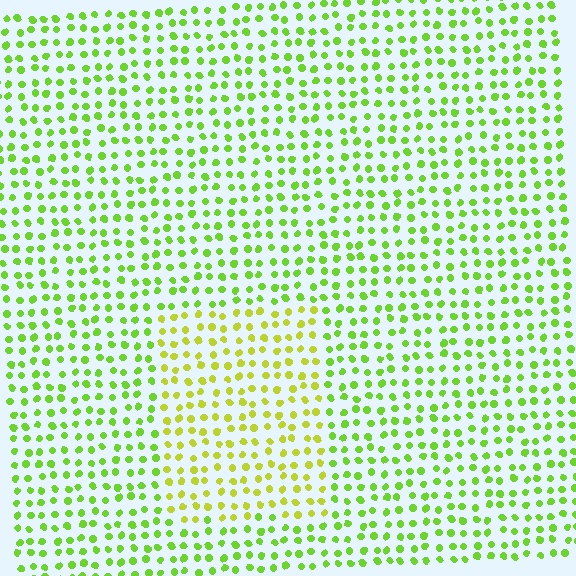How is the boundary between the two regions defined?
The boundary is defined purely by a slight shift in hue (about 29 degrees). Spacing, size, and orientation are identical on both sides.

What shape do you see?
I see a rectangle.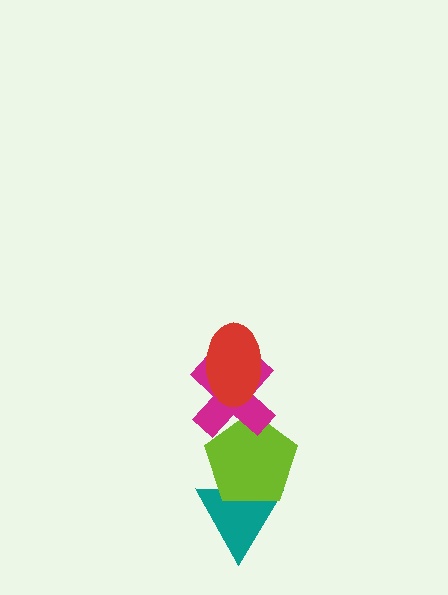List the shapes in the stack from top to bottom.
From top to bottom: the red ellipse, the magenta cross, the lime pentagon, the teal triangle.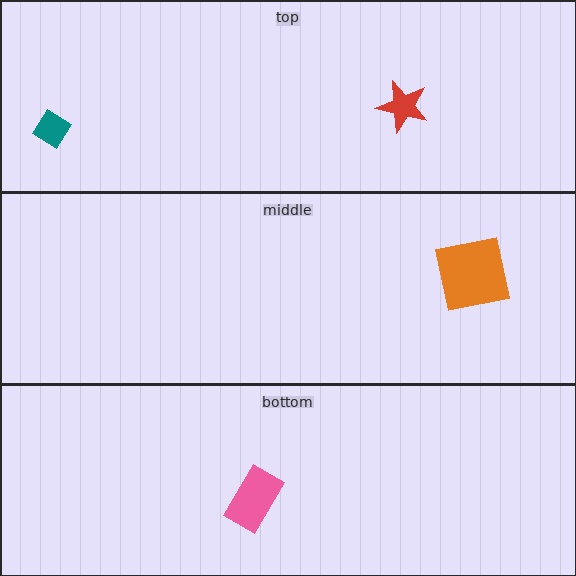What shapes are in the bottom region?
The pink rectangle.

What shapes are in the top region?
The teal diamond, the red star.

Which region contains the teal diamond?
The top region.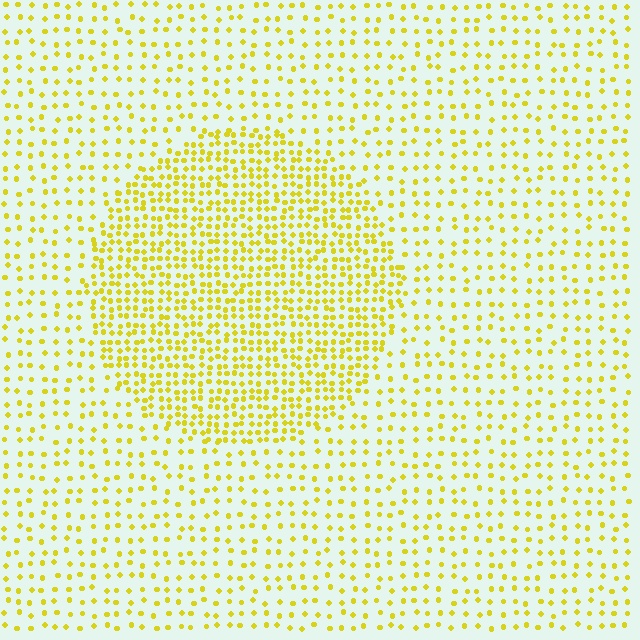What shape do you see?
I see a circle.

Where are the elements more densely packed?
The elements are more densely packed inside the circle boundary.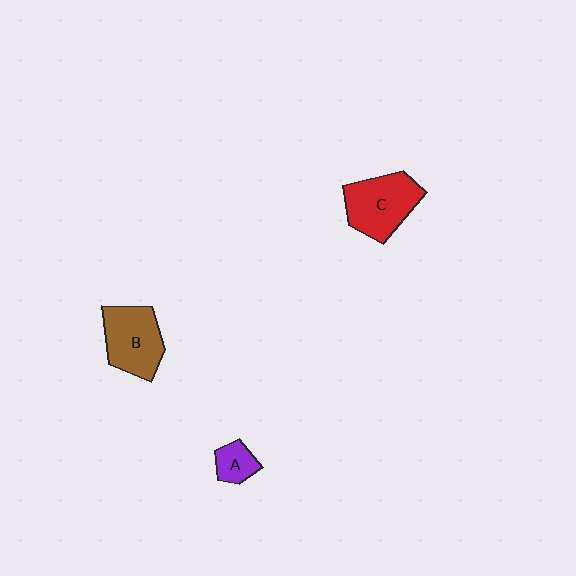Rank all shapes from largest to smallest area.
From largest to smallest: C (red), B (brown), A (purple).